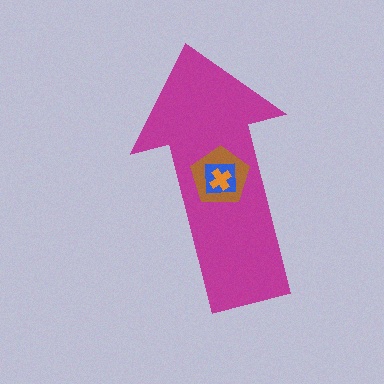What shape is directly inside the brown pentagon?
The blue square.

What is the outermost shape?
The magenta arrow.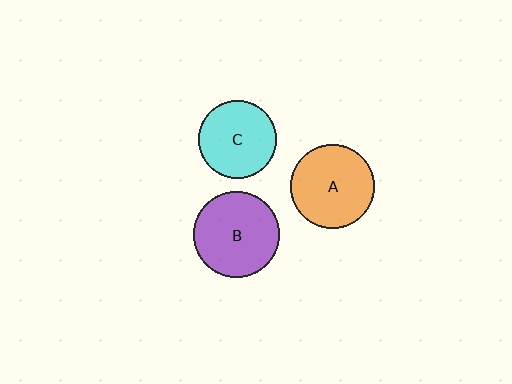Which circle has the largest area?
Circle B (purple).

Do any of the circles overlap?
No, none of the circles overlap.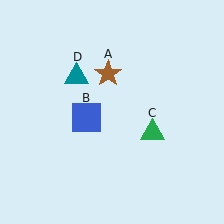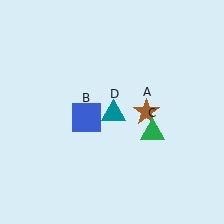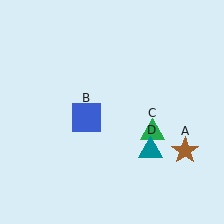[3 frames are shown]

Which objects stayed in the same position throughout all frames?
Blue square (object B) and green triangle (object C) remained stationary.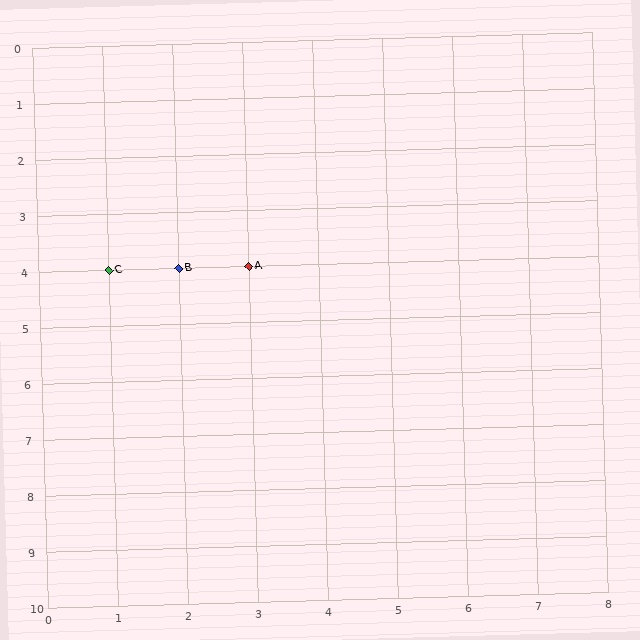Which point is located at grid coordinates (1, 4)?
Point C is at (1, 4).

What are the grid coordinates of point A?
Point A is at grid coordinates (3, 4).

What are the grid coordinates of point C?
Point C is at grid coordinates (1, 4).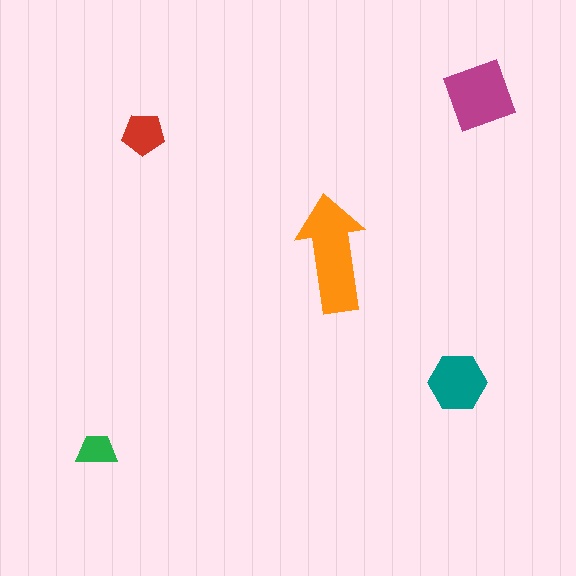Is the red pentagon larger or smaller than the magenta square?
Smaller.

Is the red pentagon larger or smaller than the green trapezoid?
Larger.